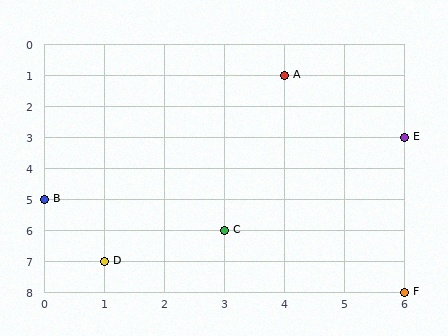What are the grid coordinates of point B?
Point B is at grid coordinates (0, 5).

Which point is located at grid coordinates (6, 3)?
Point E is at (6, 3).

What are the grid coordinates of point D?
Point D is at grid coordinates (1, 7).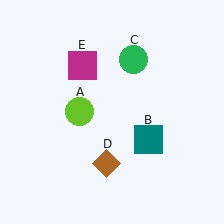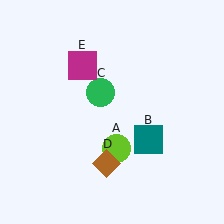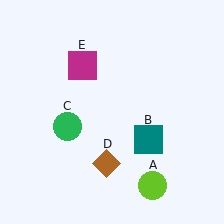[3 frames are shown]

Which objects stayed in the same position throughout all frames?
Teal square (object B) and brown diamond (object D) and magenta square (object E) remained stationary.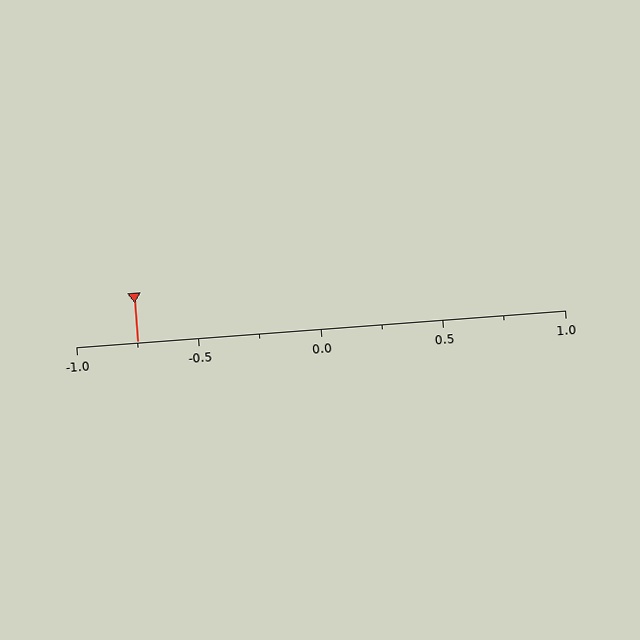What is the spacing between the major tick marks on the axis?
The major ticks are spaced 0.5 apart.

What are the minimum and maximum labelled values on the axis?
The axis runs from -1.0 to 1.0.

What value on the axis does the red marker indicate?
The marker indicates approximately -0.75.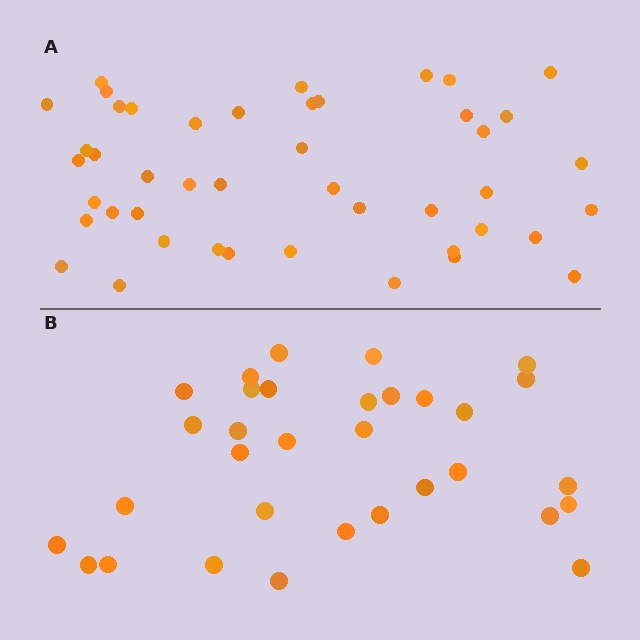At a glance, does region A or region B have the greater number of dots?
Region A (the top region) has more dots.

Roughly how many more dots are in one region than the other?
Region A has approximately 15 more dots than region B.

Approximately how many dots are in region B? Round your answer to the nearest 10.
About 30 dots. (The exact count is 32, which rounds to 30.)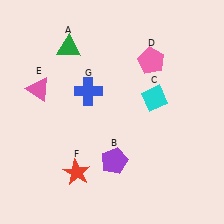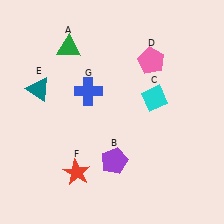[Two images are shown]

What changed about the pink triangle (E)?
In Image 1, E is pink. In Image 2, it changed to teal.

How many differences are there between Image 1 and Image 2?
There is 1 difference between the two images.